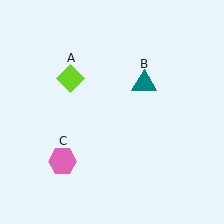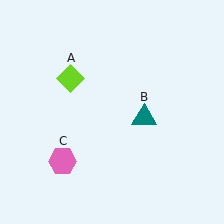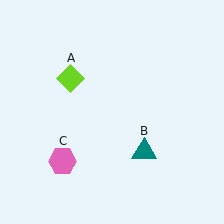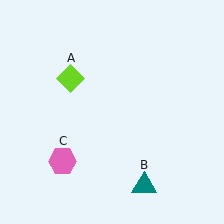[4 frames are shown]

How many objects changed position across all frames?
1 object changed position: teal triangle (object B).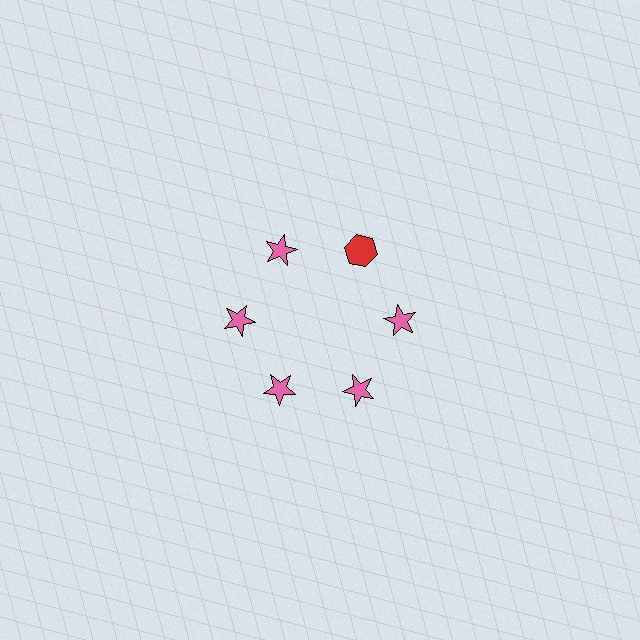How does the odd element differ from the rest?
It differs in both color (red instead of pink) and shape (hexagon instead of star).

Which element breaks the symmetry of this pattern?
The red hexagon at roughly the 1 o'clock position breaks the symmetry. All other shapes are pink stars.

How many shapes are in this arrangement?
There are 6 shapes arranged in a ring pattern.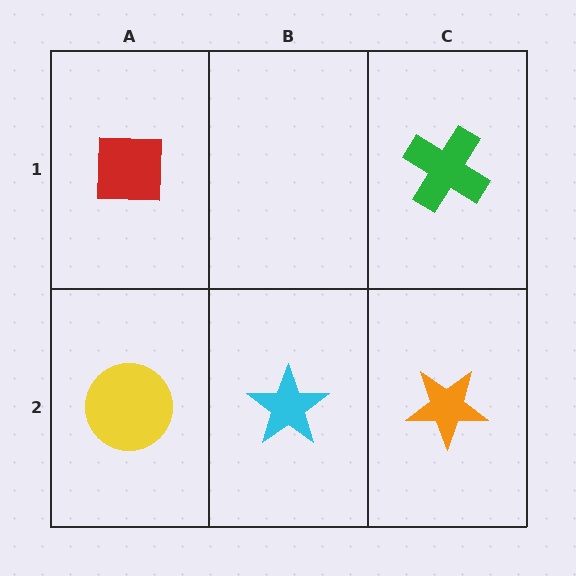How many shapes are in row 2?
3 shapes.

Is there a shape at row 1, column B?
No, that cell is empty.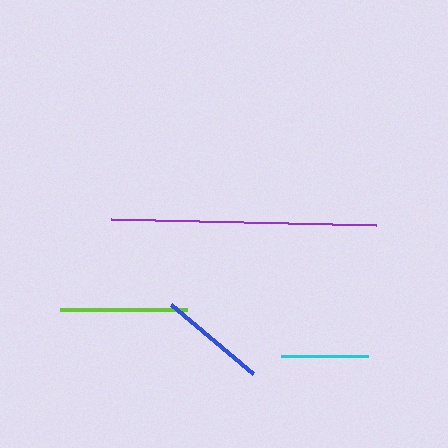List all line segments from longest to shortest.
From longest to shortest: purple, lime, blue, cyan.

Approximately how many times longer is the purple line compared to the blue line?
The purple line is approximately 2.5 times the length of the blue line.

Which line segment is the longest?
The purple line is the longest at approximately 265 pixels.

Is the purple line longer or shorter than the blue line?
The purple line is longer than the blue line.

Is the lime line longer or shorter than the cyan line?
The lime line is longer than the cyan line.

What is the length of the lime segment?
The lime segment is approximately 127 pixels long.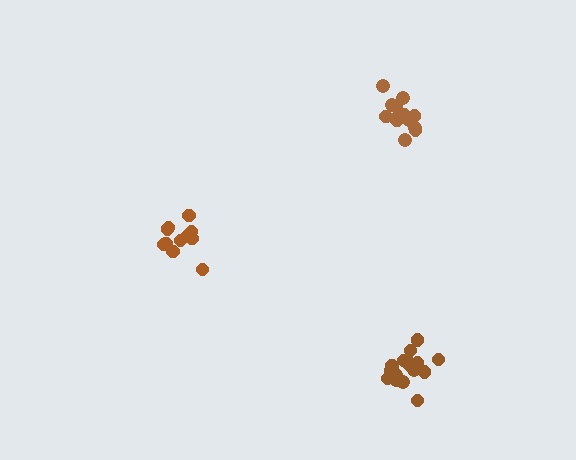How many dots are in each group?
Group 1: 17 dots, Group 2: 11 dots, Group 3: 13 dots (41 total).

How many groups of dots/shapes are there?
There are 3 groups.